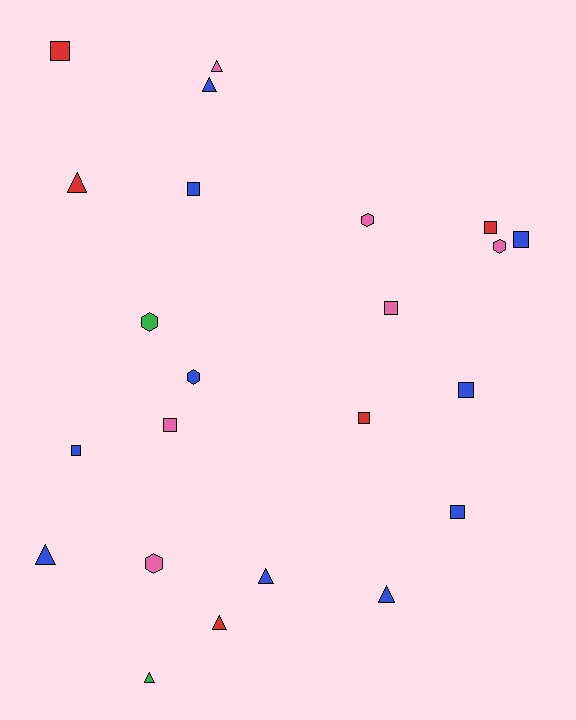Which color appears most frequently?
Blue, with 10 objects.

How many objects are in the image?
There are 23 objects.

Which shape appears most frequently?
Square, with 10 objects.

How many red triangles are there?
There are 2 red triangles.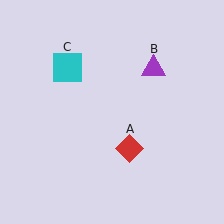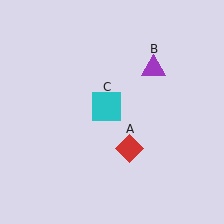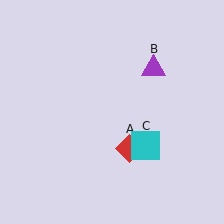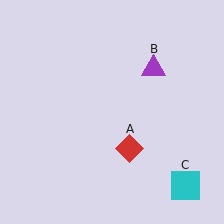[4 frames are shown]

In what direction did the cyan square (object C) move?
The cyan square (object C) moved down and to the right.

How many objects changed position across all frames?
1 object changed position: cyan square (object C).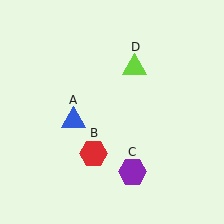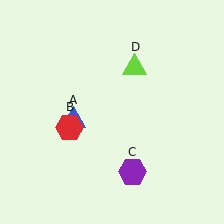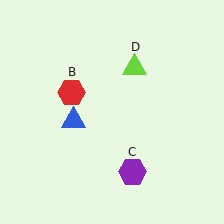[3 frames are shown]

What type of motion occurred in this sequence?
The red hexagon (object B) rotated clockwise around the center of the scene.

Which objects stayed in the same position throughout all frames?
Blue triangle (object A) and purple hexagon (object C) and lime triangle (object D) remained stationary.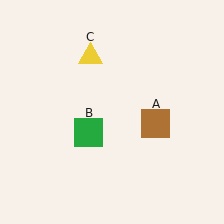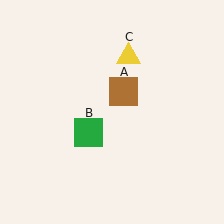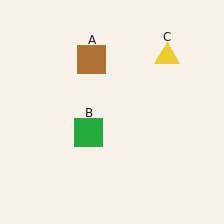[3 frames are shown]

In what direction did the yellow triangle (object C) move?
The yellow triangle (object C) moved right.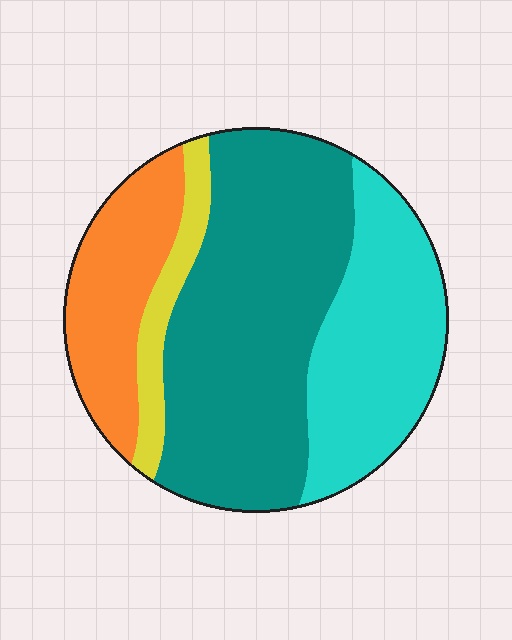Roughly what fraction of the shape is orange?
Orange takes up about one sixth (1/6) of the shape.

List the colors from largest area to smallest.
From largest to smallest: teal, cyan, orange, yellow.